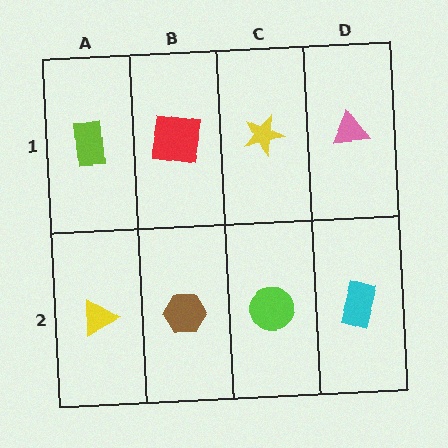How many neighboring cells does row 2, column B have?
3.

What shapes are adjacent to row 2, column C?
A yellow star (row 1, column C), a brown hexagon (row 2, column B), a cyan rectangle (row 2, column D).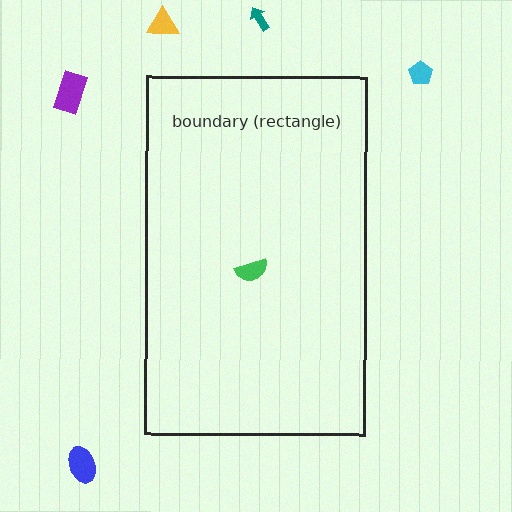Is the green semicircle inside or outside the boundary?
Inside.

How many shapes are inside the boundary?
1 inside, 5 outside.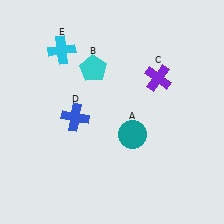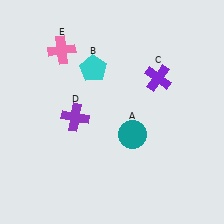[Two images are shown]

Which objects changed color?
D changed from blue to purple. E changed from cyan to pink.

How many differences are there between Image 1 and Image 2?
There are 2 differences between the two images.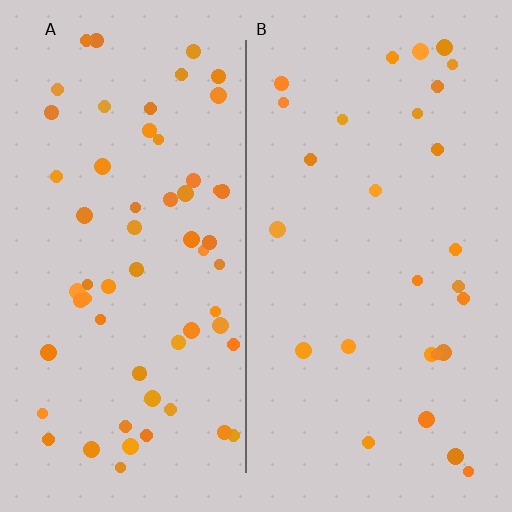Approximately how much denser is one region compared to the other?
Approximately 2.2× — region A over region B.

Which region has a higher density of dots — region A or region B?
A (the left).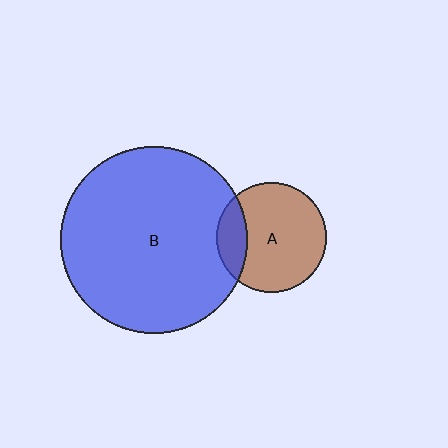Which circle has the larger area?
Circle B (blue).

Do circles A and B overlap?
Yes.